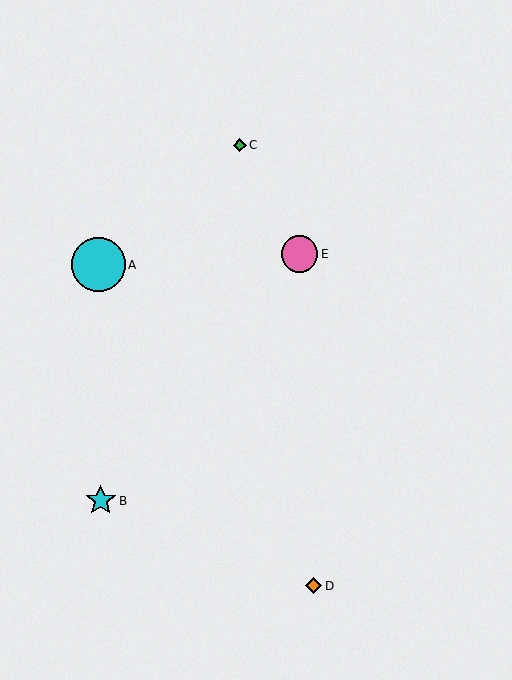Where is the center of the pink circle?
The center of the pink circle is at (300, 254).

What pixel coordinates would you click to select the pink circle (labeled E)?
Click at (300, 254) to select the pink circle E.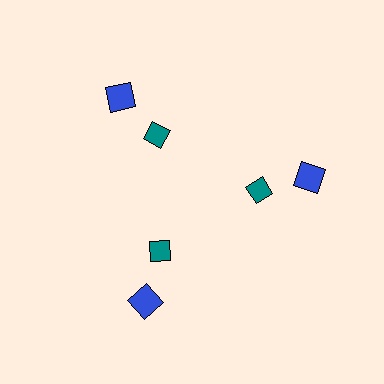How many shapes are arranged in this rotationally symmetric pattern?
There are 6 shapes, arranged in 3 groups of 2.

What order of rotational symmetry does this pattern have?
This pattern has 3-fold rotational symmetry.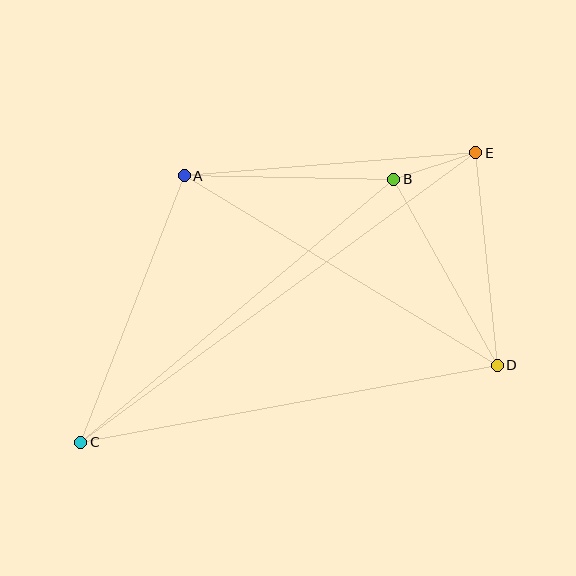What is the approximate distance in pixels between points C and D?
The distance between C and D is approximately 424 pixels.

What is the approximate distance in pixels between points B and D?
The distance between B and D is approximately 213 pixels.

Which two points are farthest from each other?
Points C and E are farthest from each other.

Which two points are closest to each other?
Points B and E are closest to each other.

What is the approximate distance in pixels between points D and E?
The distance between D and E is approximately 214 pixels.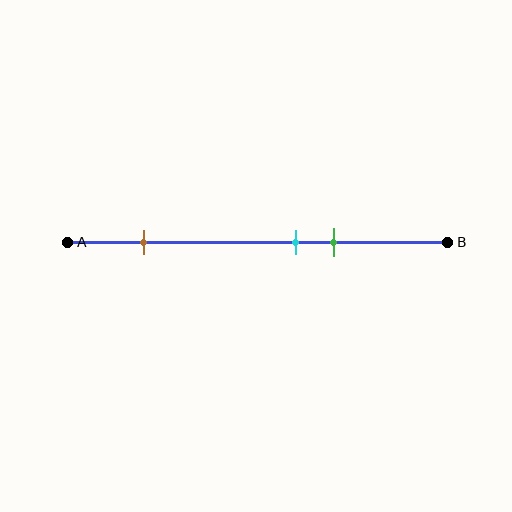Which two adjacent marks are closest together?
The cyan and green marks are the closest adjacent pair.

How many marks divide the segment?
There are 3 marks dividing the segment.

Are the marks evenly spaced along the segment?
No, the marks are not evenly spaced.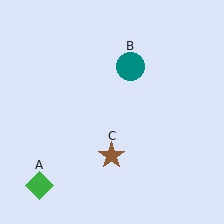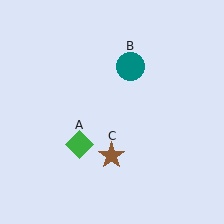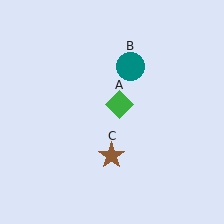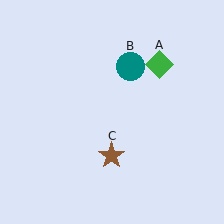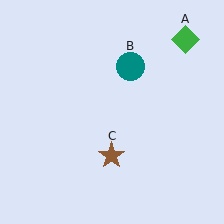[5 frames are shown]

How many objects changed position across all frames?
1 object changed position: green diamond (object A).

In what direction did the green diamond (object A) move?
The green diamond (object A) moved up and to the right.